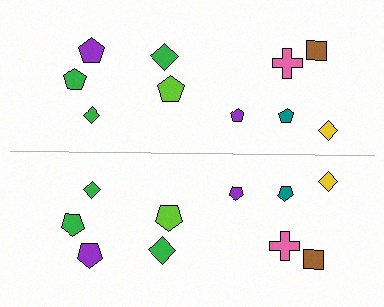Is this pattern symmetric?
Yes, this pattern has bilateral (reflection) symmetry.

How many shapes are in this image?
There are 20 shapes in this image.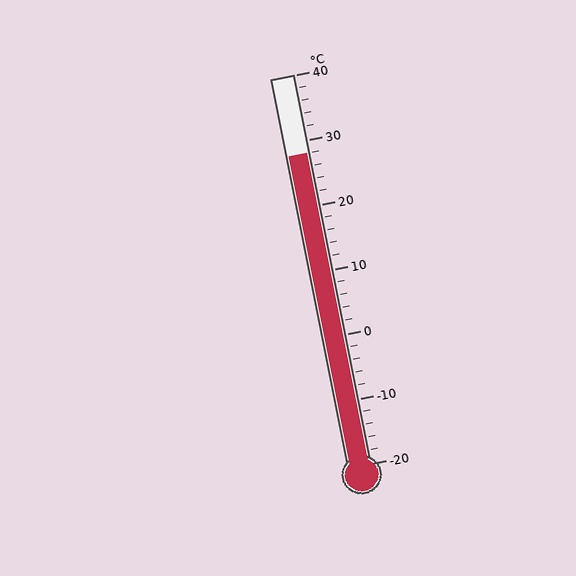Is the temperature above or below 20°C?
The temperature is above 20°C.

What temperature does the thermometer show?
The thermometer shows approximately 28°C.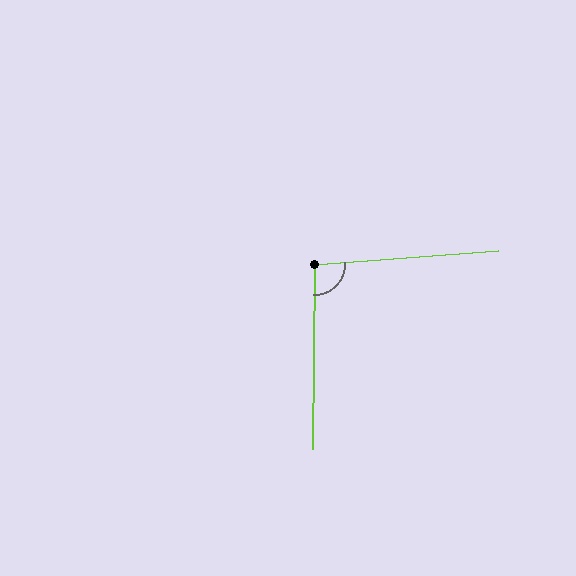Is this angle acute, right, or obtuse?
It is obtuse.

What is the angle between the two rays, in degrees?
Approximately 95 degrees.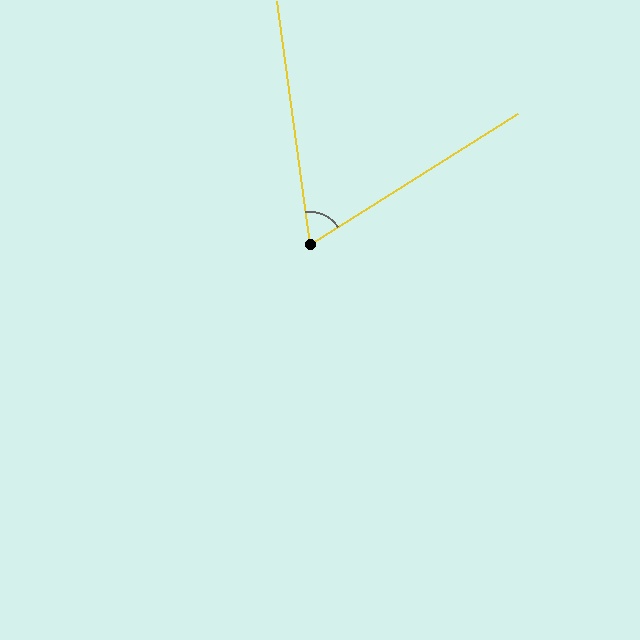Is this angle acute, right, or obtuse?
It is acute.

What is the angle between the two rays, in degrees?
Approximately 65 degrees.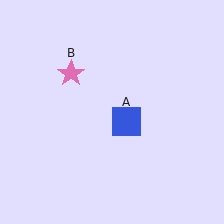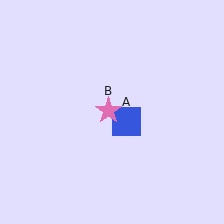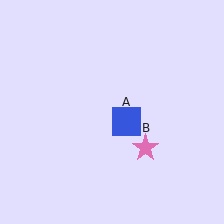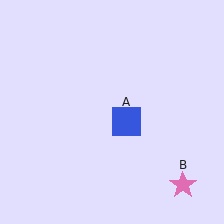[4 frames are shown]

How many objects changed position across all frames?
1 object changed position: pink star (object B).